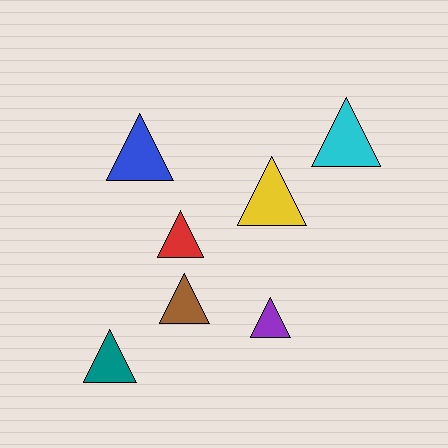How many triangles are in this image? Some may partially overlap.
There are 7 triangles.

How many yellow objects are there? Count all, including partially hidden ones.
There is 1 yellow object.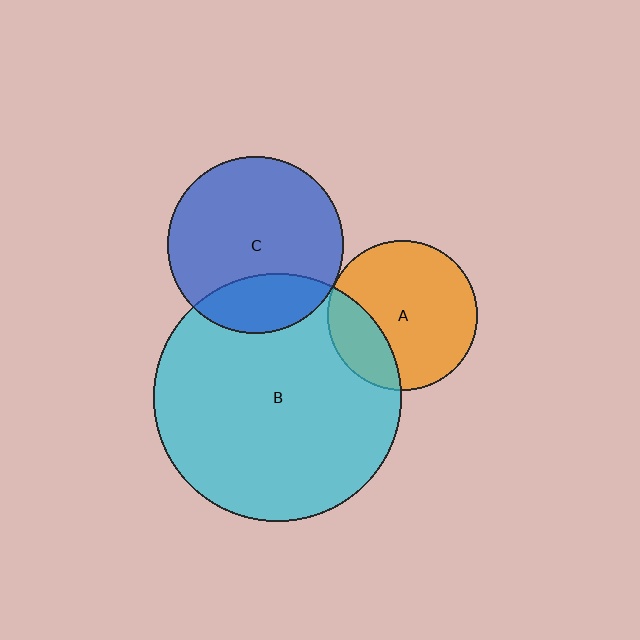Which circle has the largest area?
Circle B (cyan).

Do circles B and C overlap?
Yes.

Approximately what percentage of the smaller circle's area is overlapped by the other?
Approximately 25%.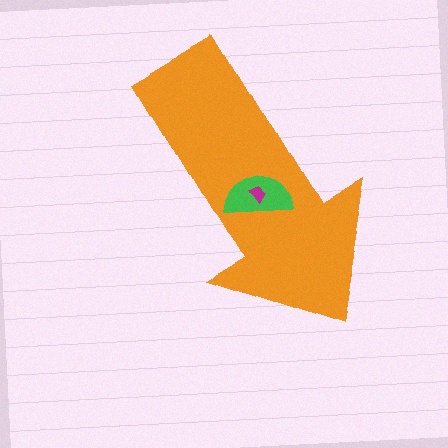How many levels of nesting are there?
3.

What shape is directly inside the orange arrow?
The green semicircle.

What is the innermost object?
The magenta trapezoid.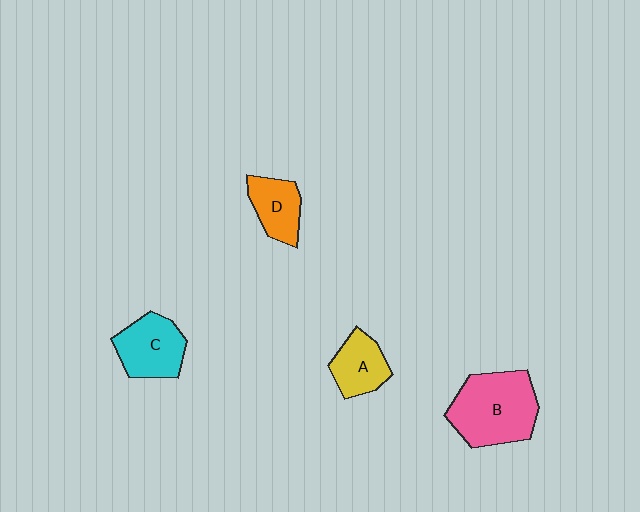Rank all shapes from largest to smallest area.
From largest to smallest: B (pink), C (cyan), A (yellow), D (orange).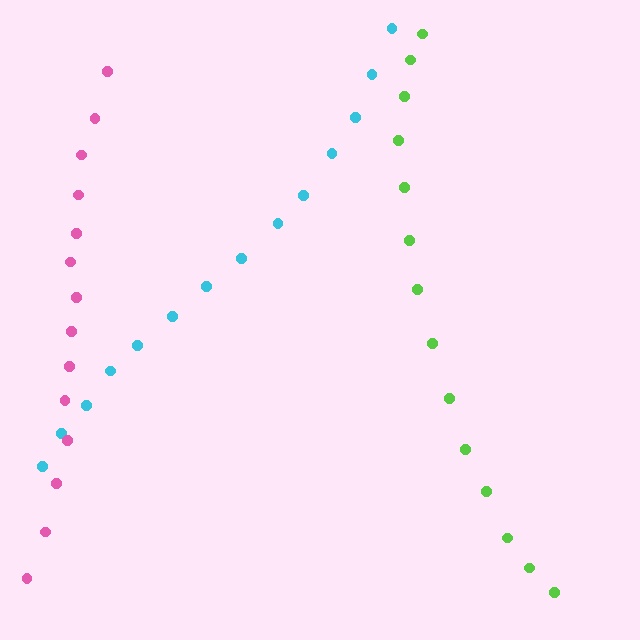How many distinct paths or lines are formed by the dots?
There are 3 distinct paths.